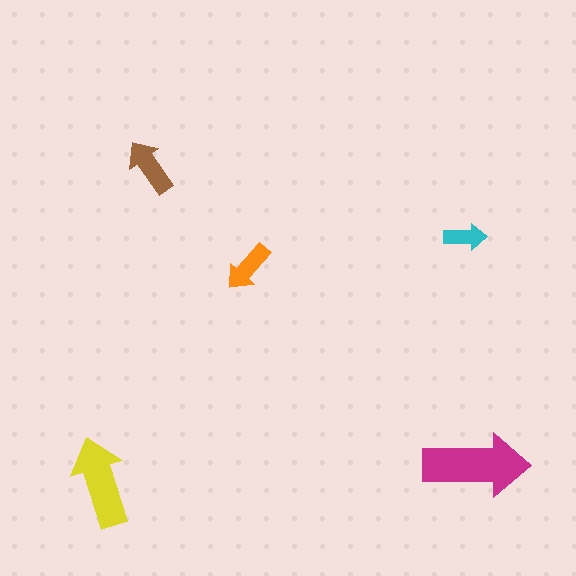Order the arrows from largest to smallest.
the magenta one, the yellow one, the brown one, the orange one, the cyan one.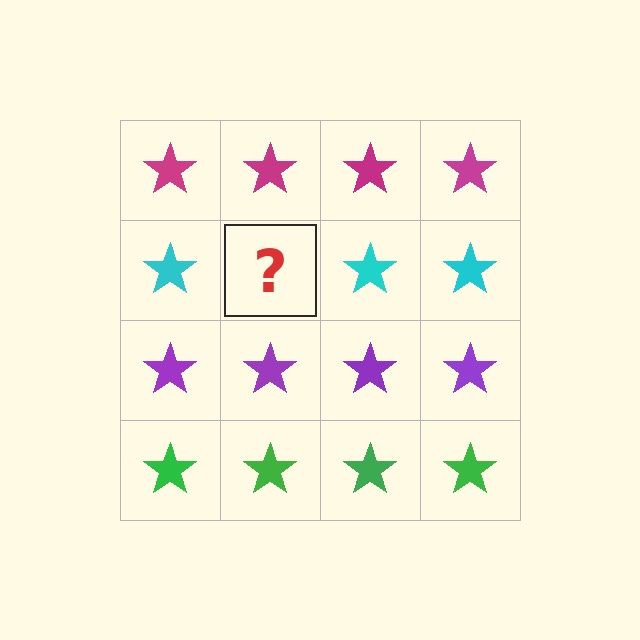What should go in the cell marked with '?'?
The missing cell should contain a cyan star.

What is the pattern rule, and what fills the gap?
The rule is that each row has a consistent color. The gap should be filled with a cyan star.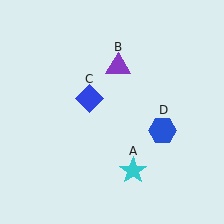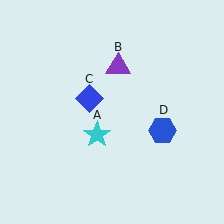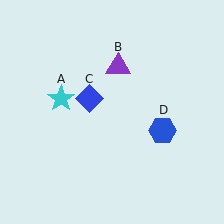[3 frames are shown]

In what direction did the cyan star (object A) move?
The cyan star (object A) moved up and to the left.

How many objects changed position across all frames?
1 object changed position: cyan star (object A).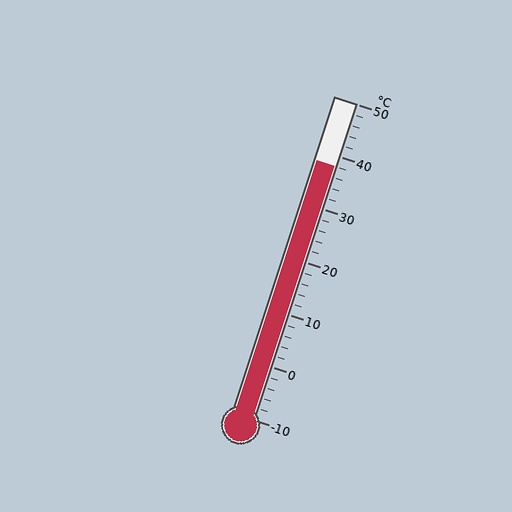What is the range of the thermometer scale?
The thermometer scale ranges from -10°C to 50°C.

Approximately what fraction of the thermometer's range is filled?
The thermometer is filled to approximately 80% of its range.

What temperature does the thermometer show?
The thermometer shows approximately 38°C.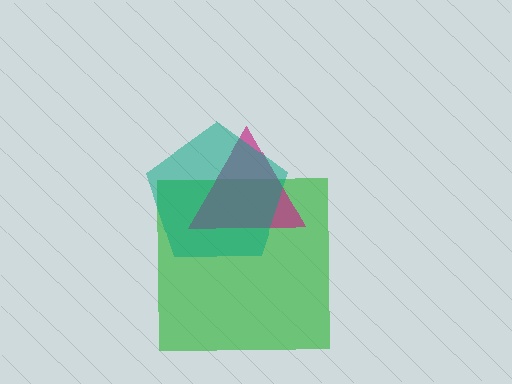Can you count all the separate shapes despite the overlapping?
Yes, there are 3 separate shapes.